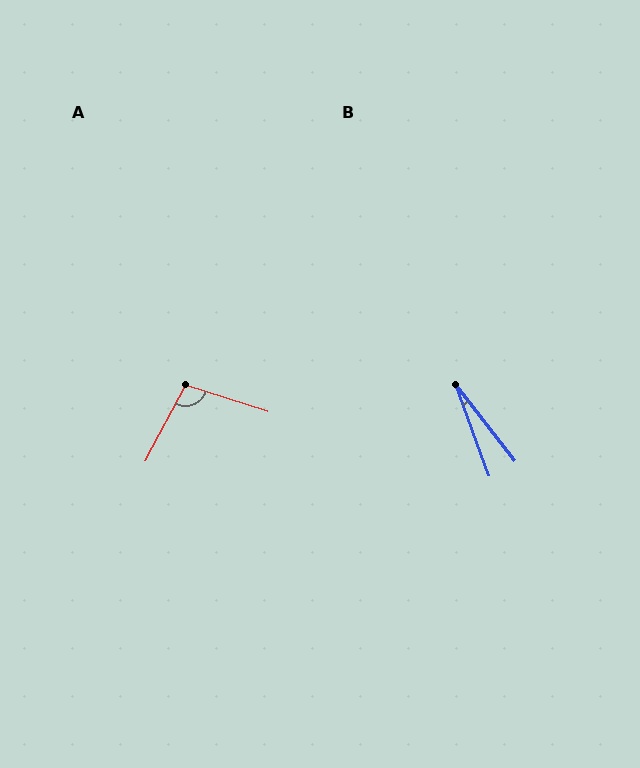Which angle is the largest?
A, at approximately 100 degrees.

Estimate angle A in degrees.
Approximately 100 degrees.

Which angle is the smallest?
B, at approximately 17 degrees.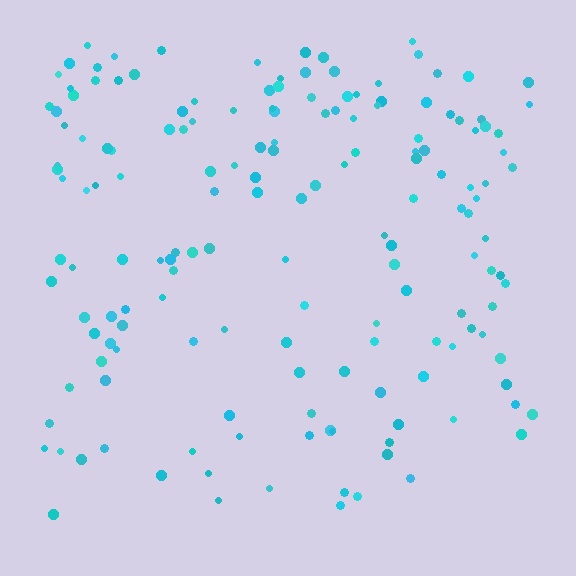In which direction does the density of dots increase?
From bottom to top, with the top side densest.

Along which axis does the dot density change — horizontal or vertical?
Vertical.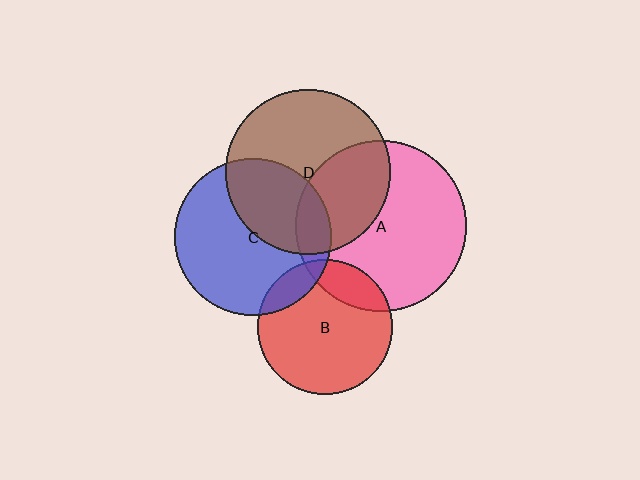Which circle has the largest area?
Circle A (pink).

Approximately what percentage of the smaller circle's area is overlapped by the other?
Approximately 35%.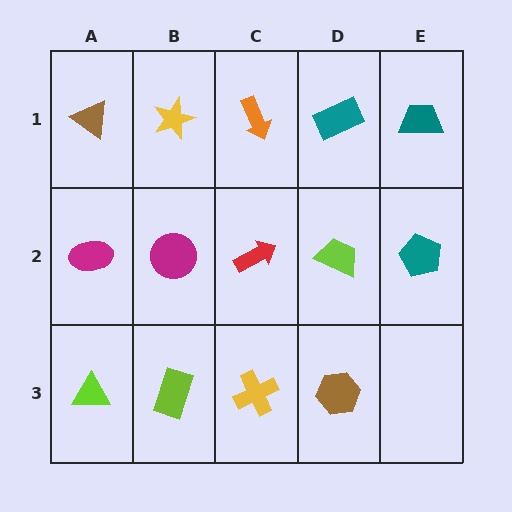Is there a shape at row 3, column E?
No, that cell is empty.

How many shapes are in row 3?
4 shapes.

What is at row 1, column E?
A teal trapezoid.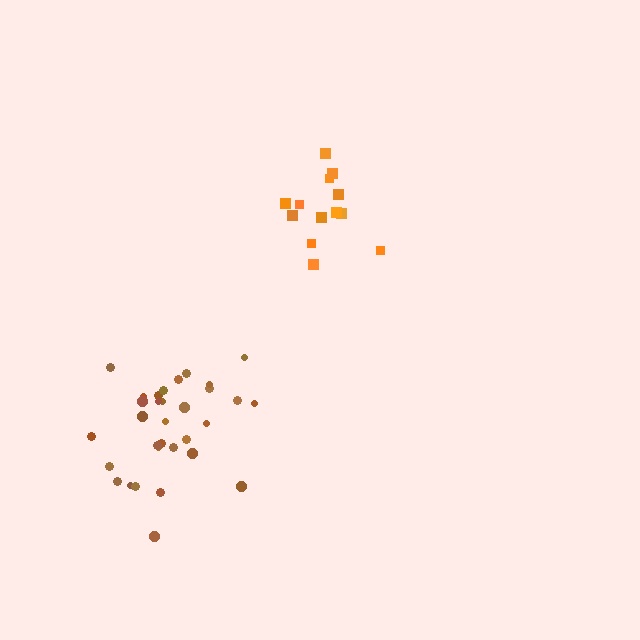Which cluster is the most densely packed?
Brown.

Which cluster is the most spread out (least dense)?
Orange.